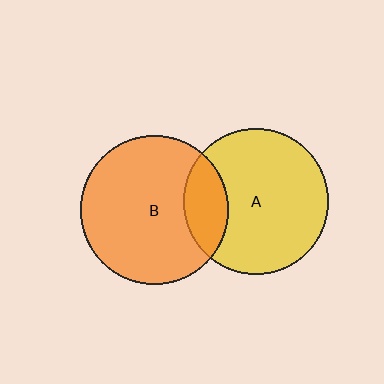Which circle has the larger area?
Circle B (orange).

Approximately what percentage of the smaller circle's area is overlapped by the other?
Approximately 20%.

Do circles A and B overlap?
Yes.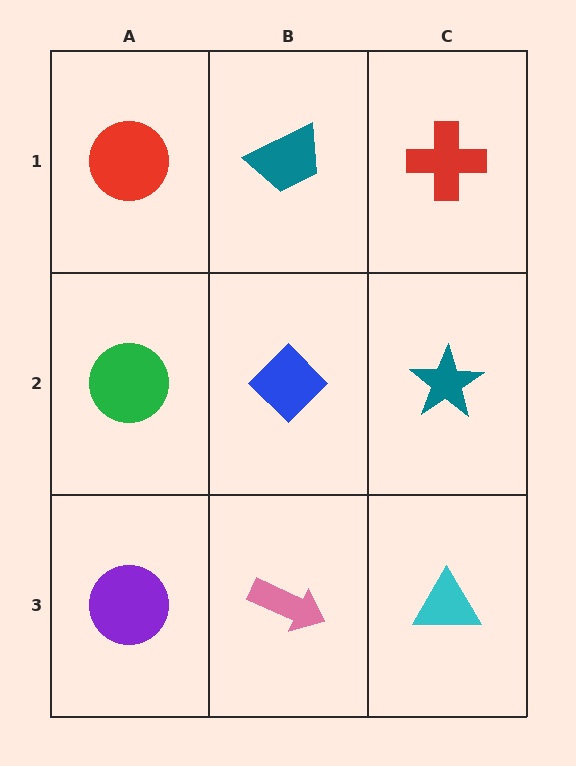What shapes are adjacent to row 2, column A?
A red circle (row 1, column A), a purple circle (row 3, column A), a blue diamond (row 2, column B).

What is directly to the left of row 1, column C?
A teal trapezoid.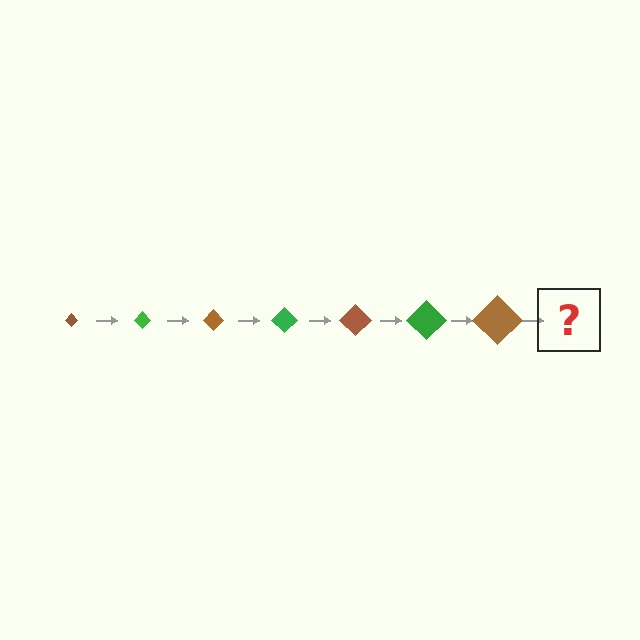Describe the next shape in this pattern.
It should be a green diamond, larger than the previous one.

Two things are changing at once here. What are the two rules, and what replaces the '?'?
The two rules are that the diamond grows larger each step and the color cycles through brown and green. The '?' should be a green diamond, larger than the previous one.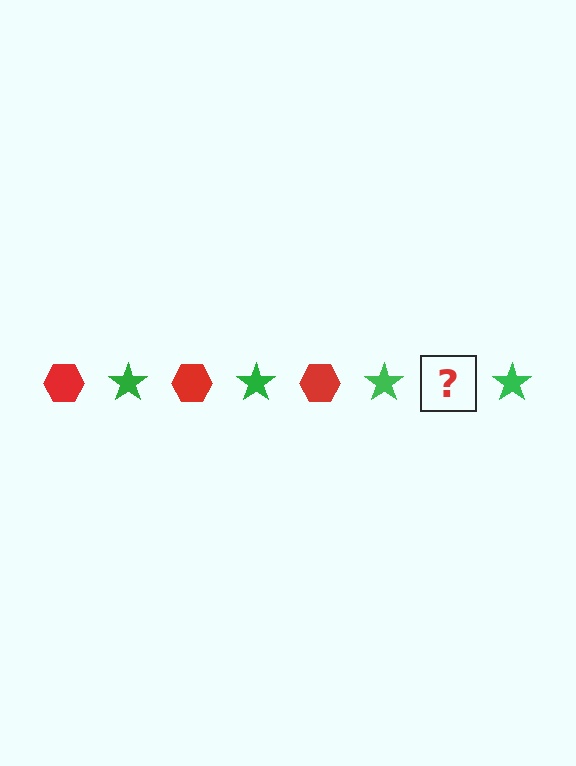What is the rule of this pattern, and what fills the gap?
The rule is that the pattern alternates between red hexagon and green star. The gap should be filled with a red hexagon.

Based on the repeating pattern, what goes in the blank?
The blank should be a red hexagon.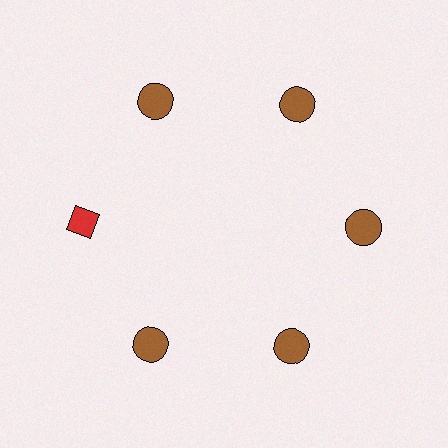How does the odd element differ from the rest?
It differs in both color (red instead of brown) and shape (diamond instead of circle).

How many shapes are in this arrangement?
There are 6 shapes arranged in a ring pattern.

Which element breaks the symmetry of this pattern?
The red diamond at roughly the 9 o'clock position breaks the symmetry. All other shapes are brown circles.